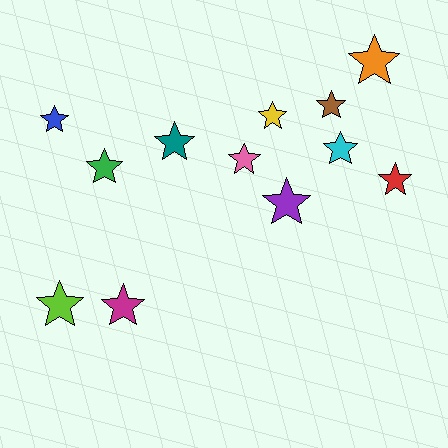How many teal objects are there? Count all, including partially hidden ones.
There is 1 teal object.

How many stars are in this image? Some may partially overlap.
There are 12 stars.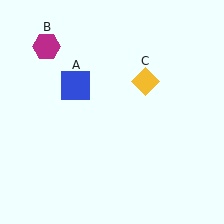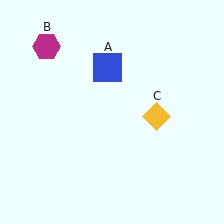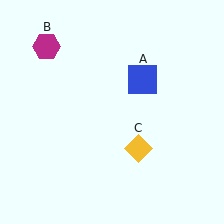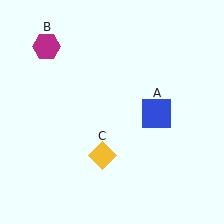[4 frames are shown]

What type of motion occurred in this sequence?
The blue square (object A), yellow diamond (object C) rotated clockwise around the center of the scene.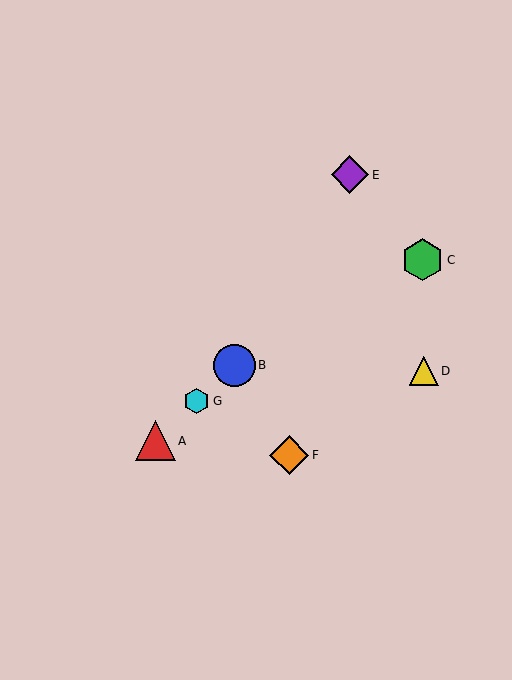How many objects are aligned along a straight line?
3 objects (A, B, G) are aligned along a straight line.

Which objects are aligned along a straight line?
Objects A, B, G are aligned along a straight line.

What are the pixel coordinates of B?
Object B is at (234, 365).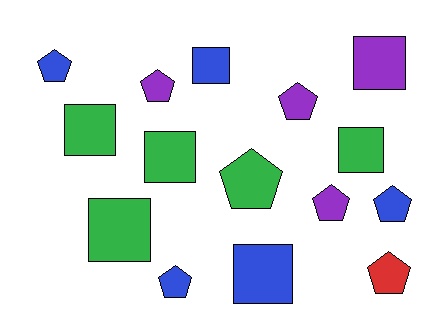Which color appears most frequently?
Green, with 5 objects.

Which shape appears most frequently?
Pentagon, with 8 objects.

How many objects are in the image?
There are 15 objects.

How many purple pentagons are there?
There are 3 purple pentagons.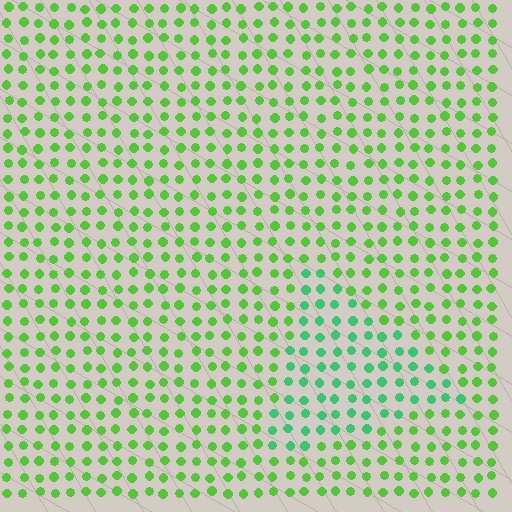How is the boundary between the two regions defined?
The boundary is defined purely by a slight shift in hue (about 36 degrees). Spacing, size, and orientation are identical on both sides.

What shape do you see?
I see a triangle.